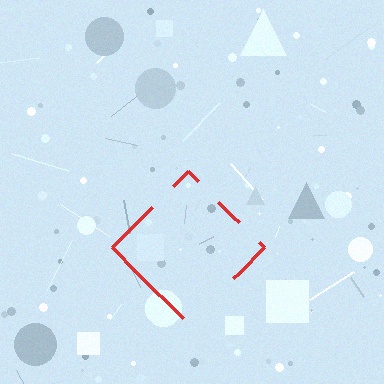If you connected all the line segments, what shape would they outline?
They would outline a diamond.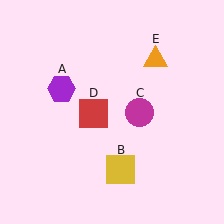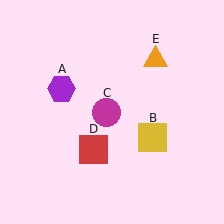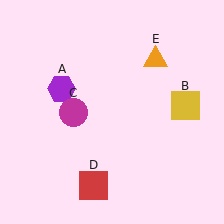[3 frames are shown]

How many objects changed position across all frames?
3 objects changed position: yellow square (object B), magenta circle (object C), red square (object D).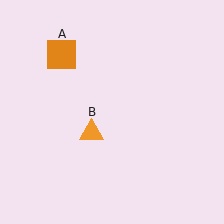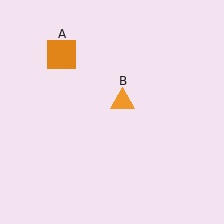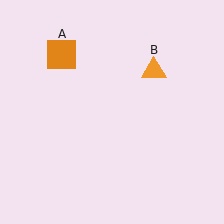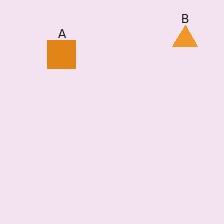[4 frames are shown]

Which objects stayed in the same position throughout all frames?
Orange square (object A) remained stationary.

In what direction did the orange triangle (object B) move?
The orange triangle (object B) moved up and to the right.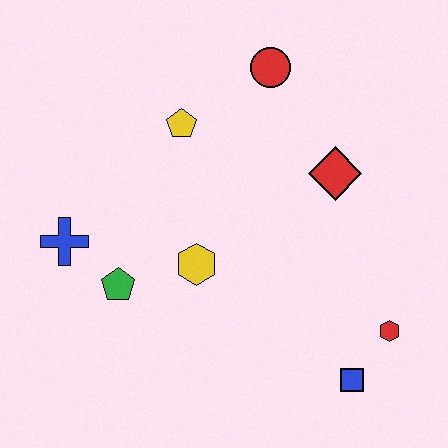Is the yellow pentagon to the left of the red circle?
Yes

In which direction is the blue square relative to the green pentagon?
The blue square is to the right of the green pentagon.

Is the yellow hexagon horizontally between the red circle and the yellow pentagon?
Yes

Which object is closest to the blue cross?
The green pentagon is closest to the blue cross.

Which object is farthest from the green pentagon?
The red hexagon is farthest from the green pentagon.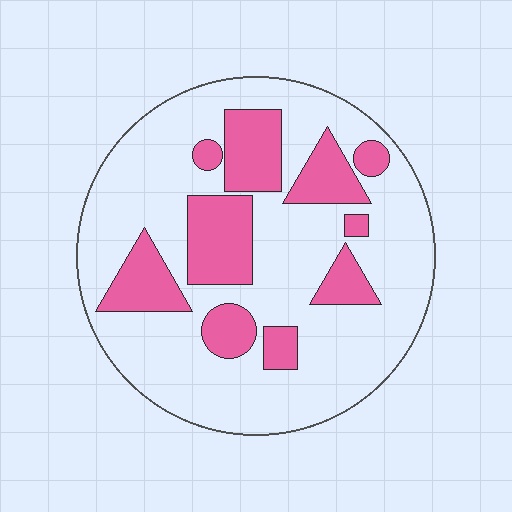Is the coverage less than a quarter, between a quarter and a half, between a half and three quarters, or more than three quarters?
Between a quarter and a half.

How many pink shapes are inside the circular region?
10.